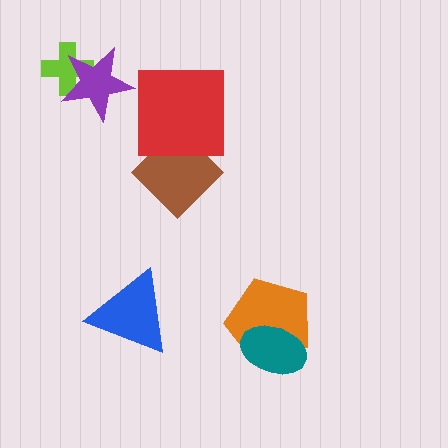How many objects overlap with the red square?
1 object overlaps with the red square.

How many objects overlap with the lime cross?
1 object overlaps with the lime cross.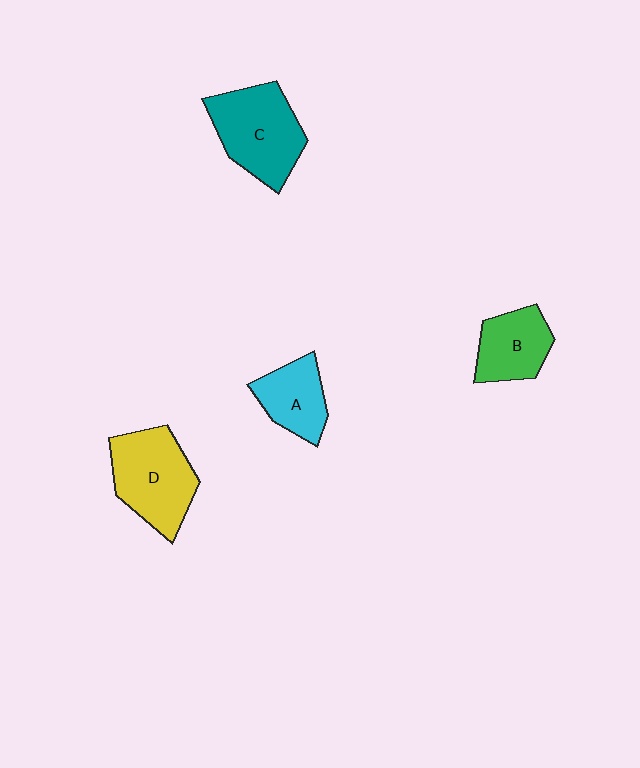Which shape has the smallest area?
Shape A (cyan).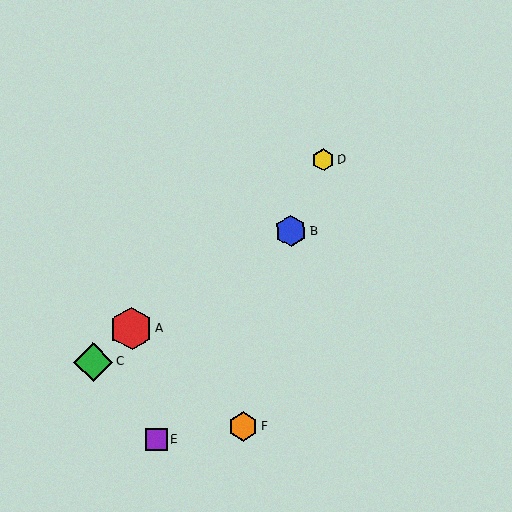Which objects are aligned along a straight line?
Objects A, C, D are aligned along a straight line.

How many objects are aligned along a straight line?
3 objects (A, C, D) are aligned along a straight line.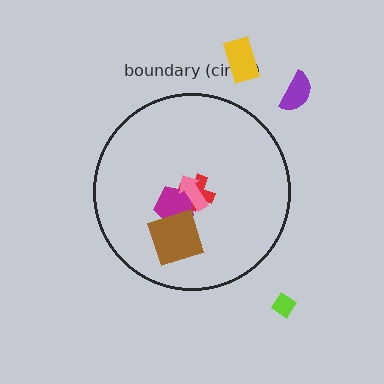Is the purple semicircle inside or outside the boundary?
Outside.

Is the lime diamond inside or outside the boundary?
Outside.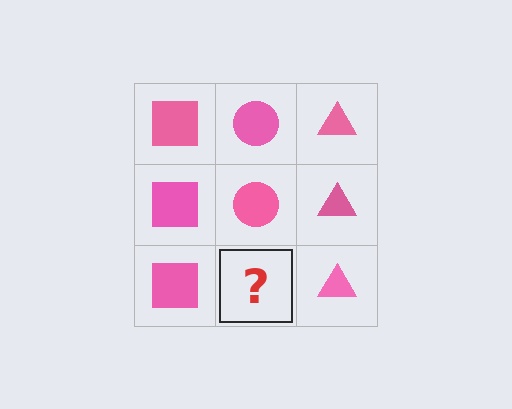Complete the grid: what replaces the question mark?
The question mark should be replaced with a pink circle.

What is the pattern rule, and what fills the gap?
The rule is that each column has a consistent shape. The gap should be filled with a pink circle.